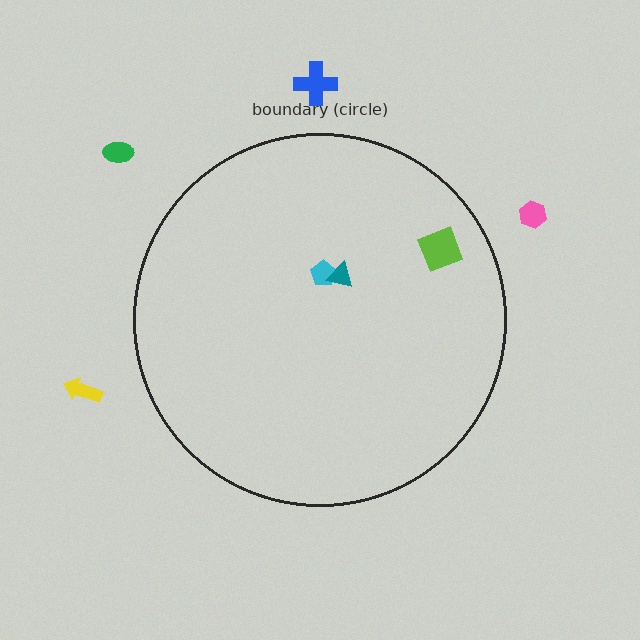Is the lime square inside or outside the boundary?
Inside.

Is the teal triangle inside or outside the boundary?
Inside.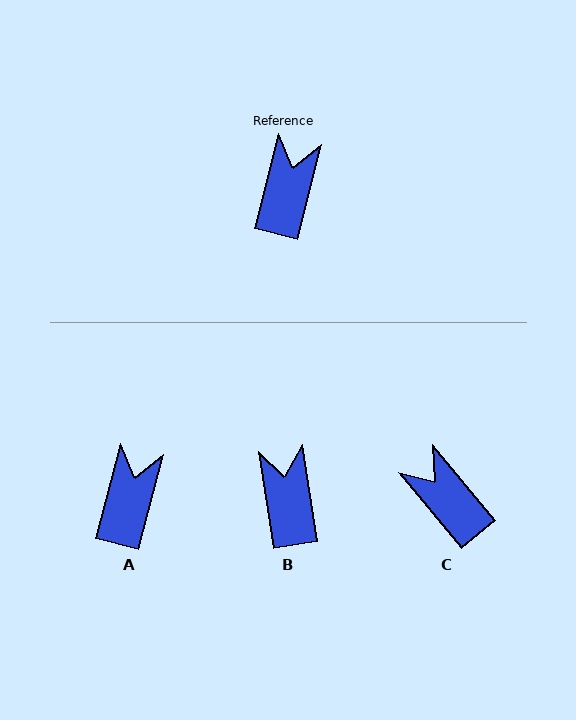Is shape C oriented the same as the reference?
No, it is off by about 54 degrees.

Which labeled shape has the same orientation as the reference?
A.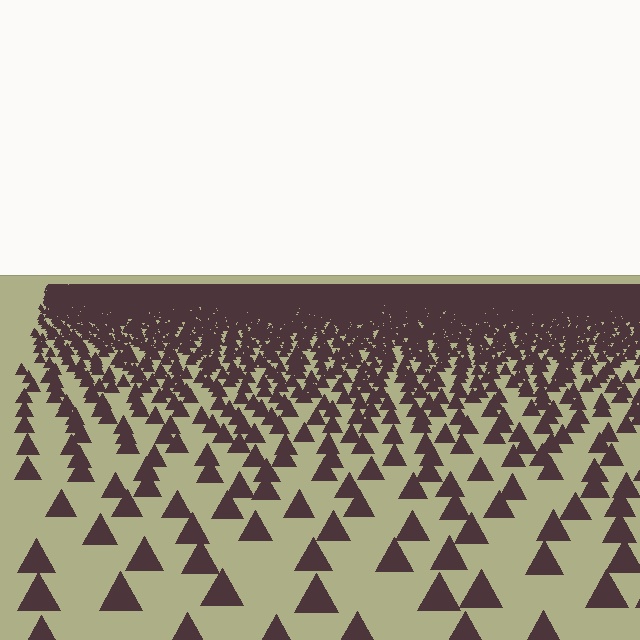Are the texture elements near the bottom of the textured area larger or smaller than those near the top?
Larger. Near the bottom, elements are closer to the viewer and appear at a bigger on-screen size.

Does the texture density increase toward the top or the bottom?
Density increases toward the top.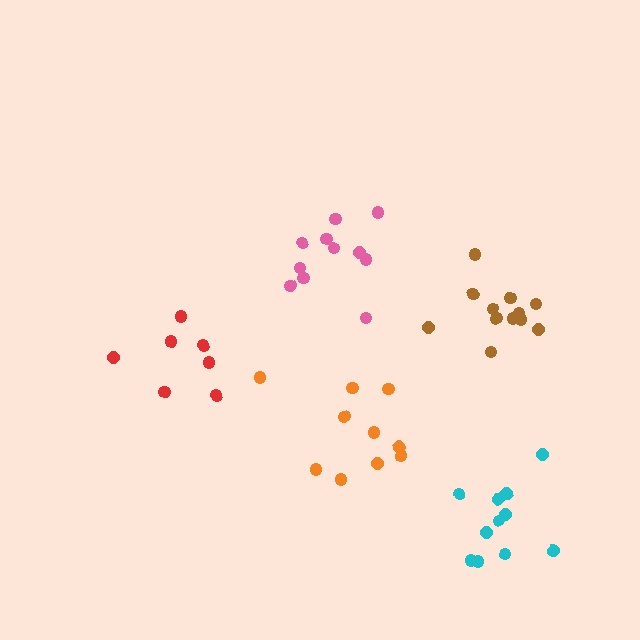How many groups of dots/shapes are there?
There are 5 groups.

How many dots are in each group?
Group 1: 7 dots, Group 2: 11 dots, Group 3: 11 dots, Group 4: 11 dots, Group 5: 12 dots (52 total).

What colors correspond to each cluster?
The clusters are colored: red, cyan, orange, pink, brown.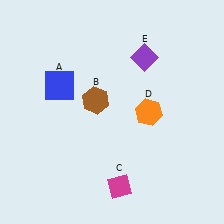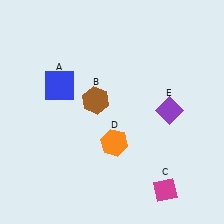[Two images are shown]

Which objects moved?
The objects that moved are: the magenta diamond (C), the orange hexagon (D), the purple diamond (E).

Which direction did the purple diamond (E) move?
The purple diamond (E) moved down.